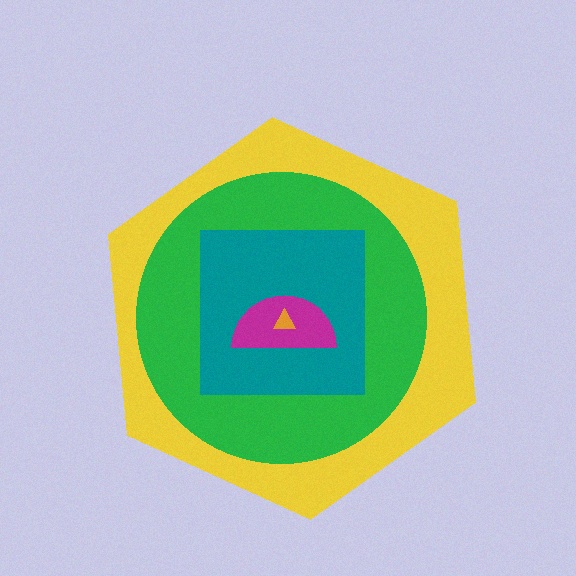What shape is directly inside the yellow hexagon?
The green circle.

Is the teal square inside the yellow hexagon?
Yes.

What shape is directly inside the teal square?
The magenta semicircle.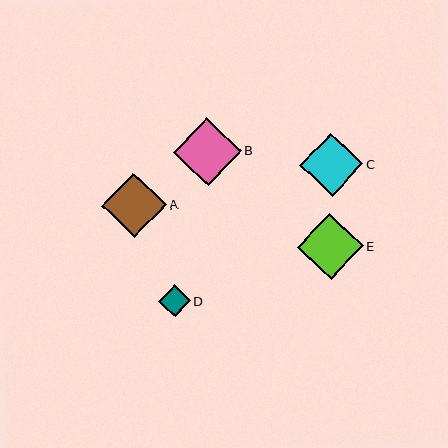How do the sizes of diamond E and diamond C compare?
Diamond E and diamond C are approximately the same size.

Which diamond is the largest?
Diamond B is the largest with a size of approximately 68 pixels.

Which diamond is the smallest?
Diamond D is the smallest with a size of approximately 32 pixels.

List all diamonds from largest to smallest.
From largest to smallest: B, E, A, C, D.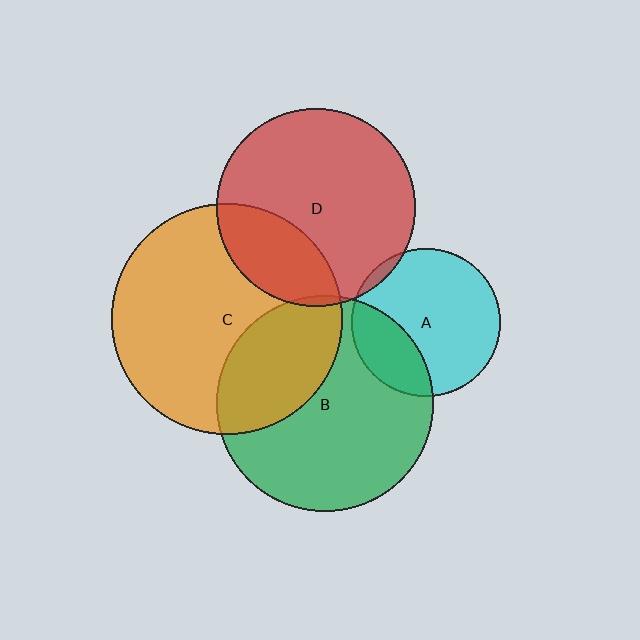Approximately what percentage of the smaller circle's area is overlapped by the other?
Approximately 5%.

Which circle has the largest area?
Circle C (orange).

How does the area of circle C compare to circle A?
Approximately 2.4 times.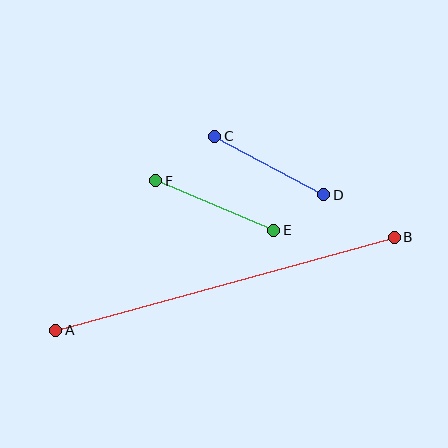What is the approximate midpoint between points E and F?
The midpoint is at approximately (215, 205) pixels.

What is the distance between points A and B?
The distance is approximately 351 pixels.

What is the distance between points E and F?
The distance is approximately 128 pixels.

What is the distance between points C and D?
The distance is approximately 124 pixels.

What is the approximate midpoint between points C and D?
The midpoint is at approximately (269, 165) pixels.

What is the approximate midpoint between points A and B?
The midpoint is at approximately (225, 284) pixels.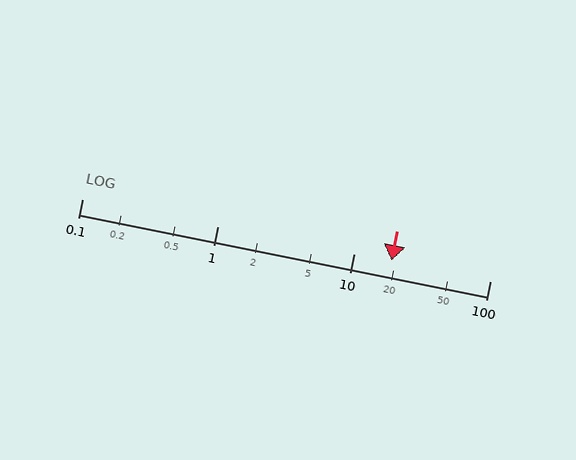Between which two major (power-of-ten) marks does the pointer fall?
The pointer is between 10 and 100.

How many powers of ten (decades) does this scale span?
The scale spans 3 decades, from 0.1 to 100.